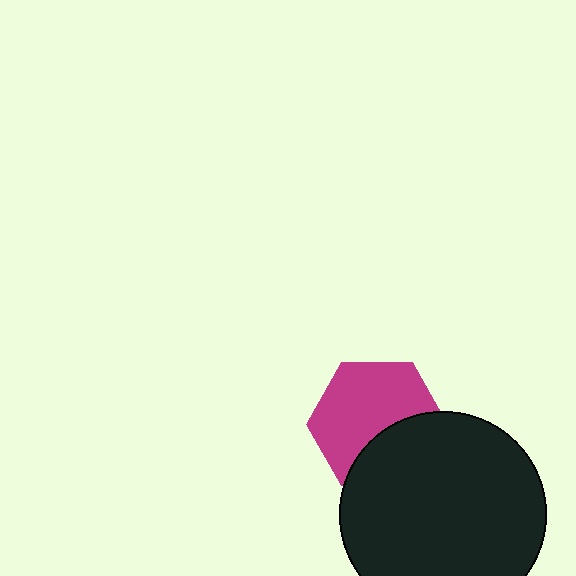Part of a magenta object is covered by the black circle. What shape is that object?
It is a hexagon.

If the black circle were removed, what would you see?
You would see the complete magenta hexagon.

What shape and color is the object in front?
The object in front is a black circle.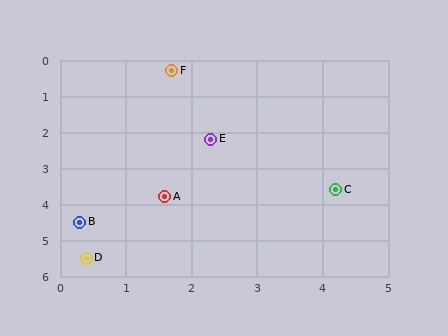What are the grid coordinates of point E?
Point E is at approximately (2.3, 2.2).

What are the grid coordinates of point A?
Point A is at approximately (1.6, 3.8).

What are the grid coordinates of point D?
Point D is at approximately (0.4, 5.5).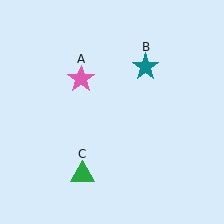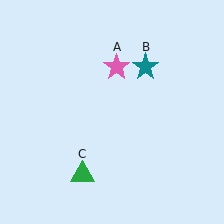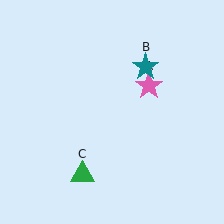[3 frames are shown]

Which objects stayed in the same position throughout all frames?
Teal star (object B) and green triangle (object C) remained stationary.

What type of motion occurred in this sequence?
The pink star (object A) rotated clockwise around the center of the scene.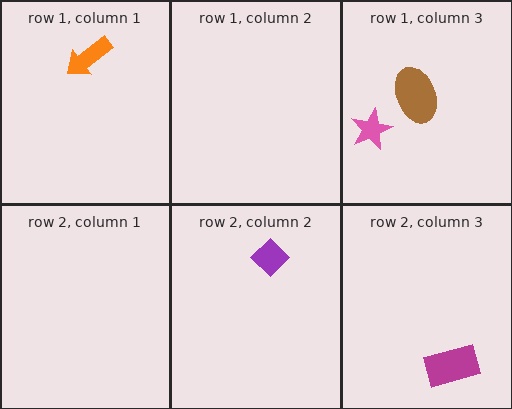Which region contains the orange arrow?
The row 1, column 1 region.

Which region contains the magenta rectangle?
The row 2, column 3 region.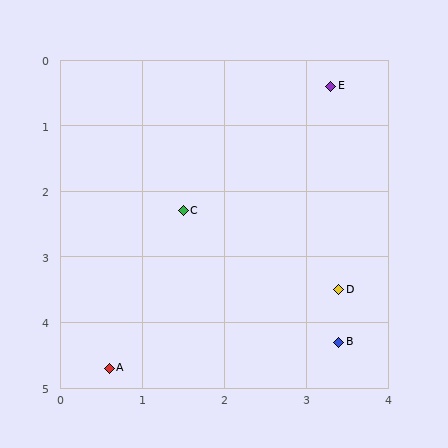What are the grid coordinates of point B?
Point B is at approximately (3.4, 4.3).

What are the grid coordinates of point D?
Point D is at approximately (3.4, 3.5).